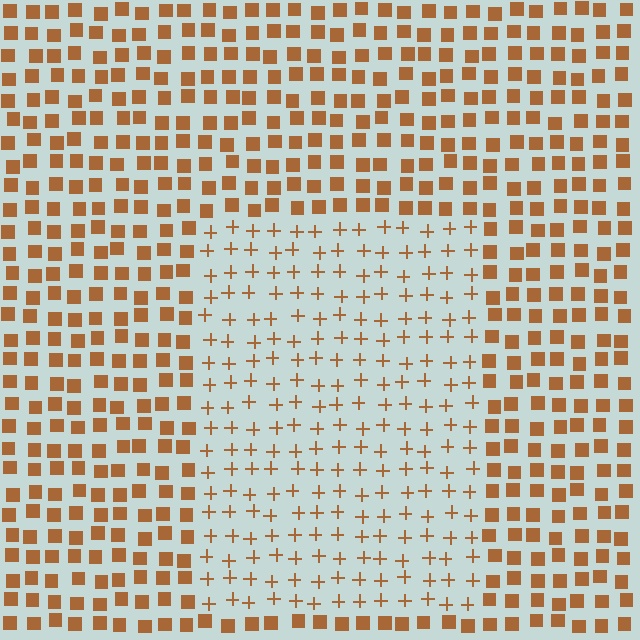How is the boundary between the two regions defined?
The boundary is defined by a change in element shape: plus signs inside vs. squares outside. All elements share the same color and spacing.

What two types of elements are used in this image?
The image uses plus signs inside the rectangle region and squares outside it.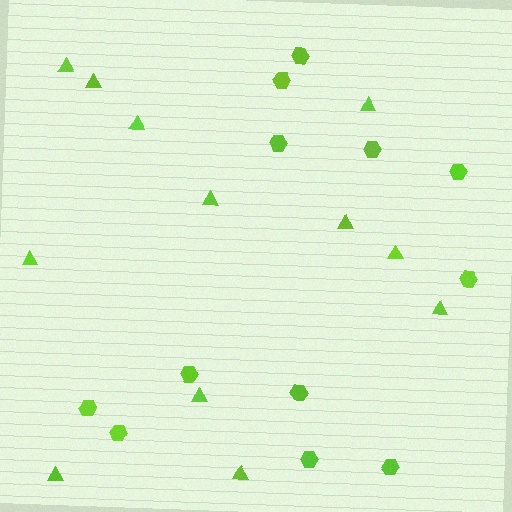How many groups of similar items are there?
There are 2 groups: one group of triangles (12) and one group of hexagons (12).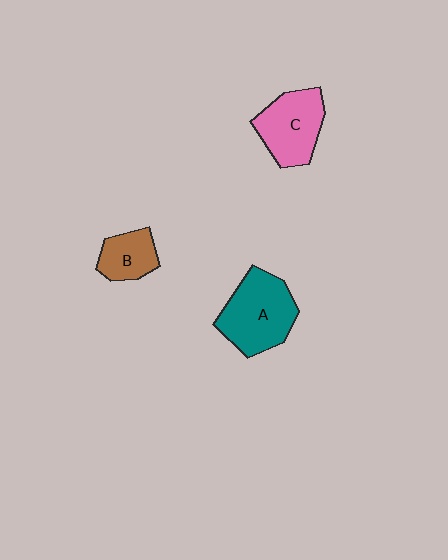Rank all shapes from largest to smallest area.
From largest to smallest: A (teal), C (pink), B (brown).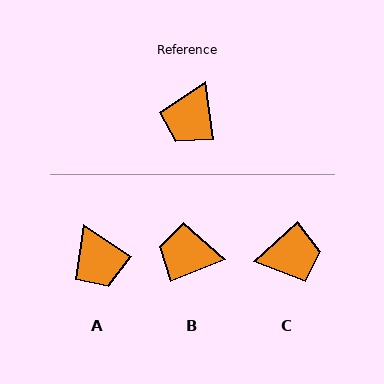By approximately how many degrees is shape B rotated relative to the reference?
Approximately 75 degrees clockwise.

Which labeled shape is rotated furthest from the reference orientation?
C, about 125 degrees away.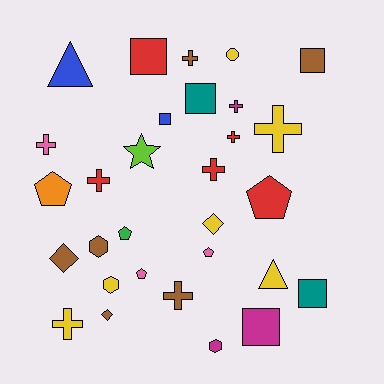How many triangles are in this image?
There are 2 triangles.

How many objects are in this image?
There are 30 objects.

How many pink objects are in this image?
There are 3 pink objects.